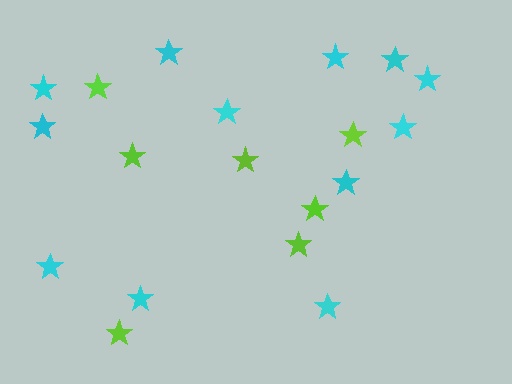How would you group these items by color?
There are 2 groups: one group of lime stars (7) and one group of cyan stars (12).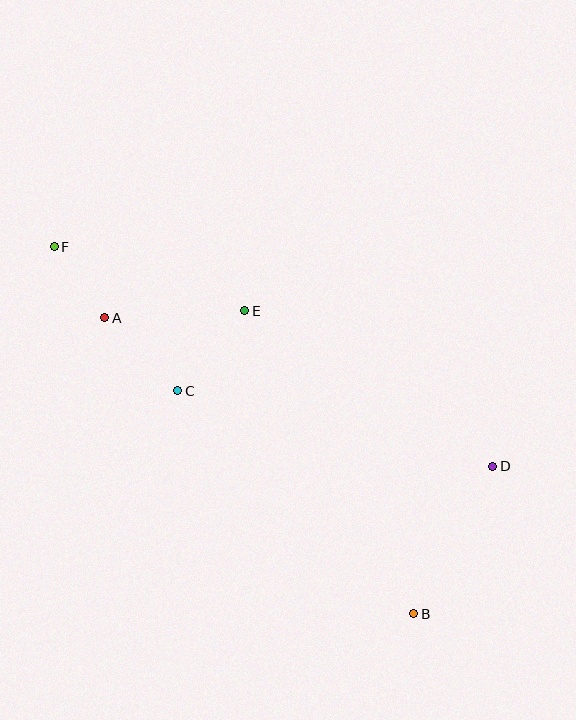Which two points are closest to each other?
Points A and F are closest to each other.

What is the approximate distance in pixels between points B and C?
The distance between B and C is approximately 325 pixels.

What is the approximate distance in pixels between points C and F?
The distance between C and F is approximately 190 pixels.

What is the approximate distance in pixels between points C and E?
The distance between C and E is approximately 105 pixels.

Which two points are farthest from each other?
Points B and F are farthest from each other.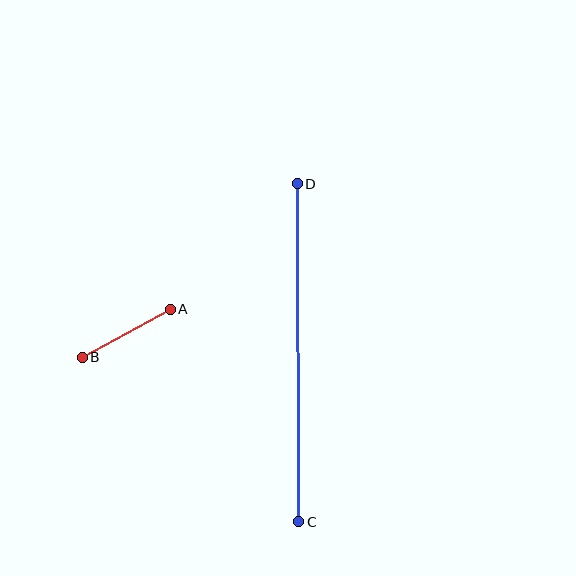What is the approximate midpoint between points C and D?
The midpoint is at approximately (298, 353) pixels.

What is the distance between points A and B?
The distance is approximately 101 pixels.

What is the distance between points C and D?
The distance is approximately 338 pixels.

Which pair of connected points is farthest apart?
Points C and D are farthest apart.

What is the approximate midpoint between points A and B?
The midpoint is at approximately (126, 333) pixels.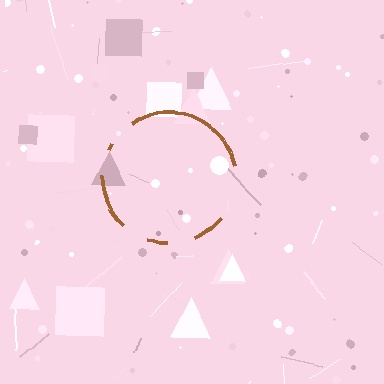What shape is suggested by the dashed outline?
The dashed outline suggests a circle.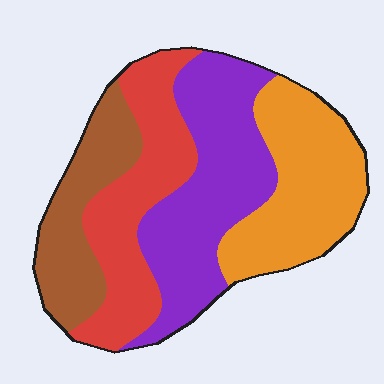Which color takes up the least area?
Brown, at roughly 20%.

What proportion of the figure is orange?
Orange takes up about one quarter (1/4) of the figure.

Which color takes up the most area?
Purple, at roughly 30%.